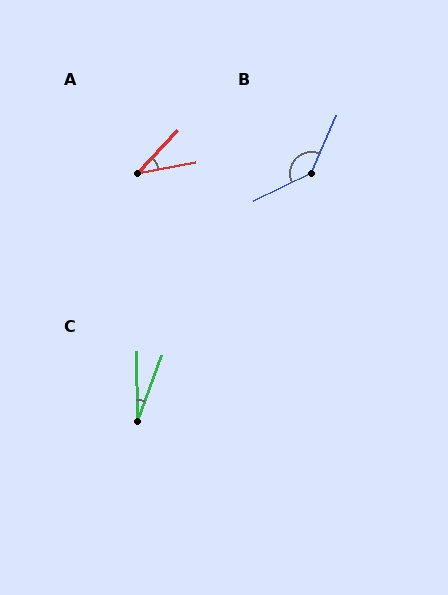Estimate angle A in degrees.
Approximately 36 degrees.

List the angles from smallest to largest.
C (21°), A (36°), B (139°).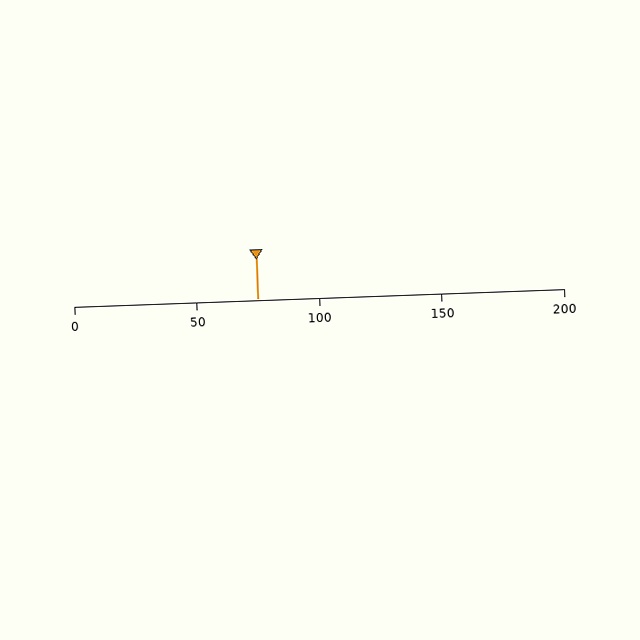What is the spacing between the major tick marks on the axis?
The major ticks are spaced 50 apart.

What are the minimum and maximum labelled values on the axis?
The axis runs from 0 to 200.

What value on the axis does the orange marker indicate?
The marker indicates approximately 75.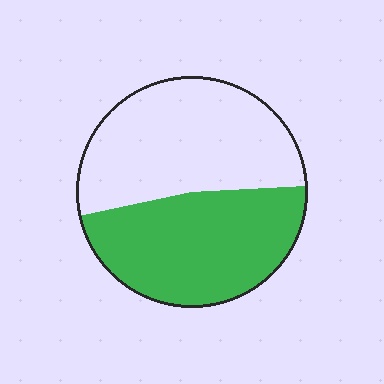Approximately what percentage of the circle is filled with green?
Approximately 50%.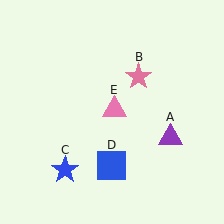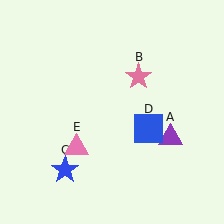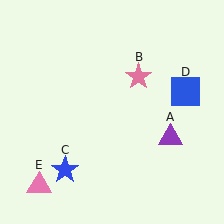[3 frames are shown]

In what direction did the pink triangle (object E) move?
The pink triangle (object E) moved down and to the left.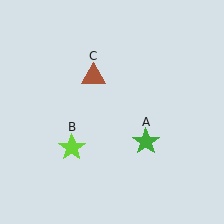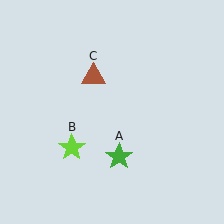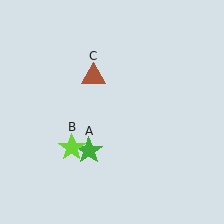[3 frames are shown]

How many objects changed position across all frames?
1 object changed position: green star (object A).